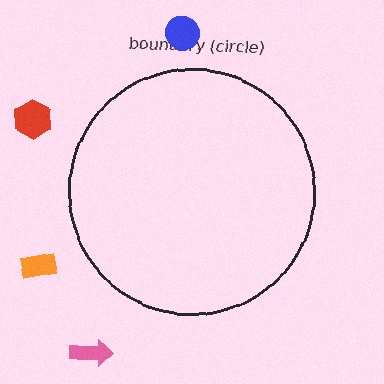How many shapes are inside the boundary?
0 inside, 4 outside.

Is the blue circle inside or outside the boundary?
Outside.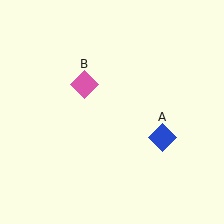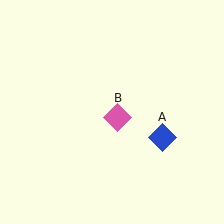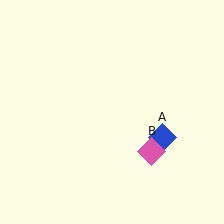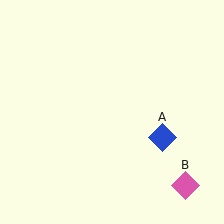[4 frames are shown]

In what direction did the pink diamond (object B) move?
The pink diamond (object B) moved down and to the right.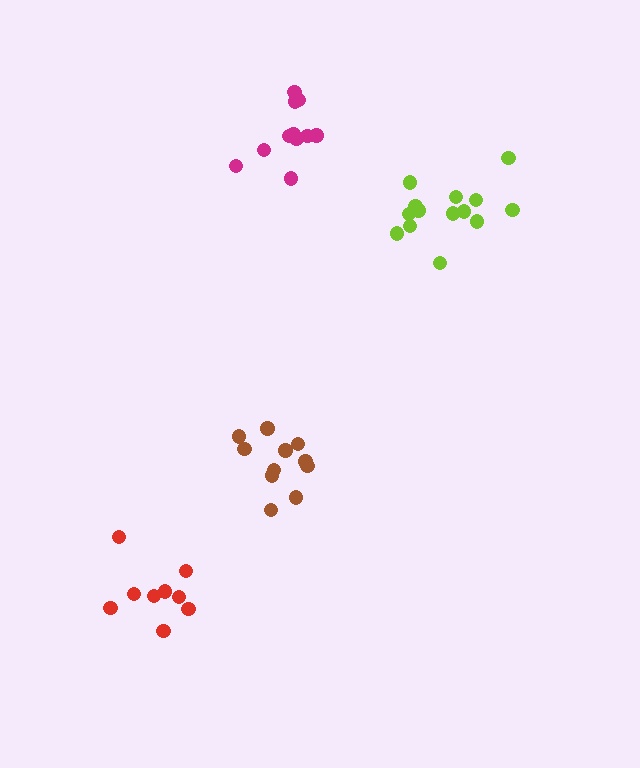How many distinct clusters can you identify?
There are 4 distinct clusters.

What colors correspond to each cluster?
The clusters are colored: magenta, red, lime, brown.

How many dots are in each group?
Group 1: 11 dots, Group 2: 9 dots, Group 3: 14 dots, Group 4: 11 dots (45 total).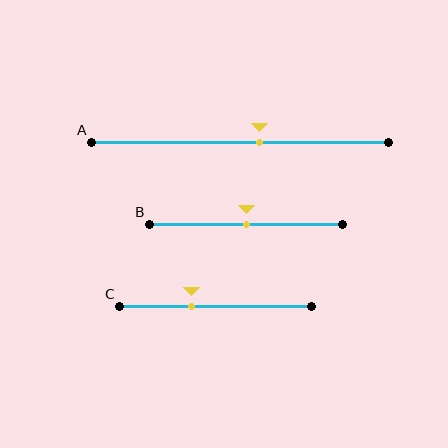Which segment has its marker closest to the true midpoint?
Segment B has its marker closest to the true midpoint.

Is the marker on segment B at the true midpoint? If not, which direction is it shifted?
Yes, the marker on segment B is at the true midpoint.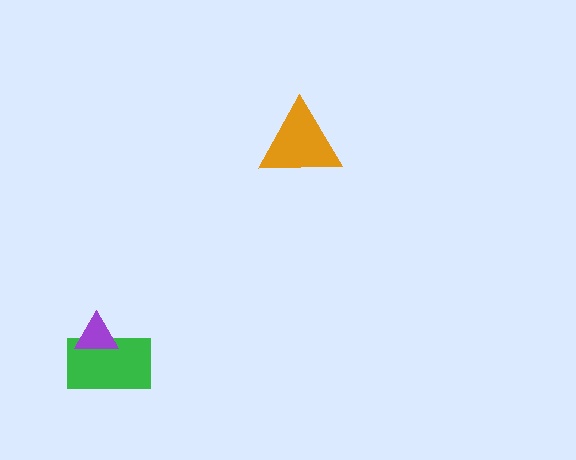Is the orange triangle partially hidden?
No, no other shape covers it.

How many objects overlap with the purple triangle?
1 object overlaps with the purple triangle.